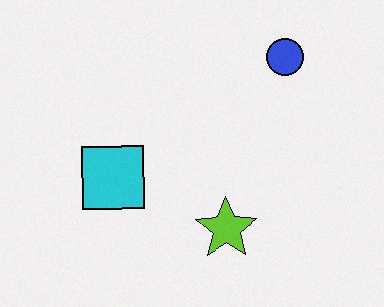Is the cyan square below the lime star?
No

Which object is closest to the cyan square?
The lime star is closest to the cyan square.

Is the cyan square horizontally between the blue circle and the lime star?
No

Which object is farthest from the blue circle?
The cyan square is farthest from the blue circle.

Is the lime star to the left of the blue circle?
Yes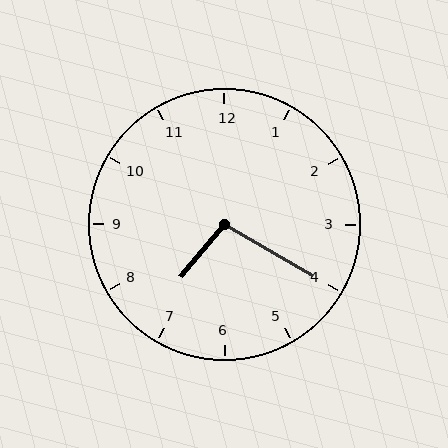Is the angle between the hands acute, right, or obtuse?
It is obtuse.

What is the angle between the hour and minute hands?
Approximately 100 degrees.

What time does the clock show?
7:20.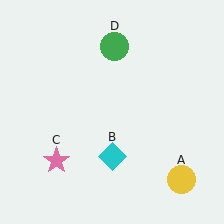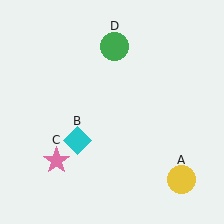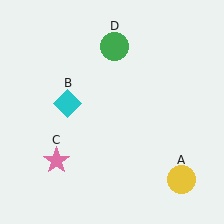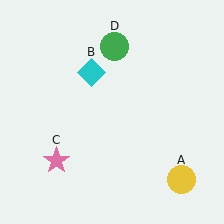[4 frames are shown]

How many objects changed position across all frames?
1 object changed position: cyan diamond (object B).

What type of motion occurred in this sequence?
The cyan diamond (object B) rotated clockwise around the center of the scene.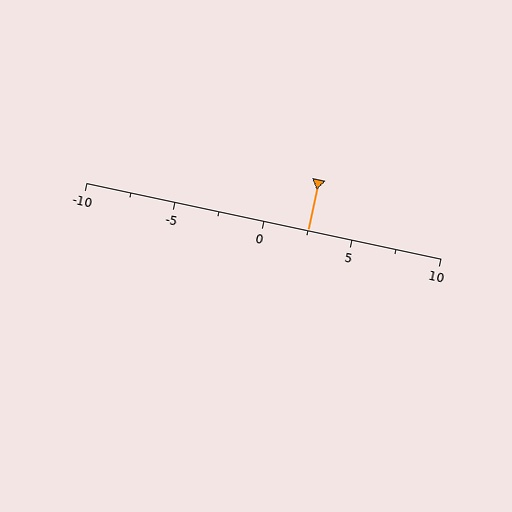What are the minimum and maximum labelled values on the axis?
The axis runs from -10 to 10.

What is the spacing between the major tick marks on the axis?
The major ticks are spaced 5 apart.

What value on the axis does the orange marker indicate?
The marker indicates approximately 2.5.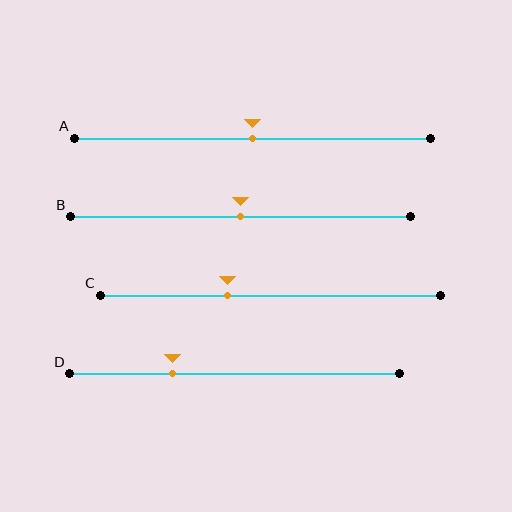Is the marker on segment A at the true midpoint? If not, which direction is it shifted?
Yes, the marker on segment A is at the true midpoint.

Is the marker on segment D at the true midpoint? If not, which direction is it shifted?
No, the marker on segment D is shifted to the left by about 19% of the segment length.